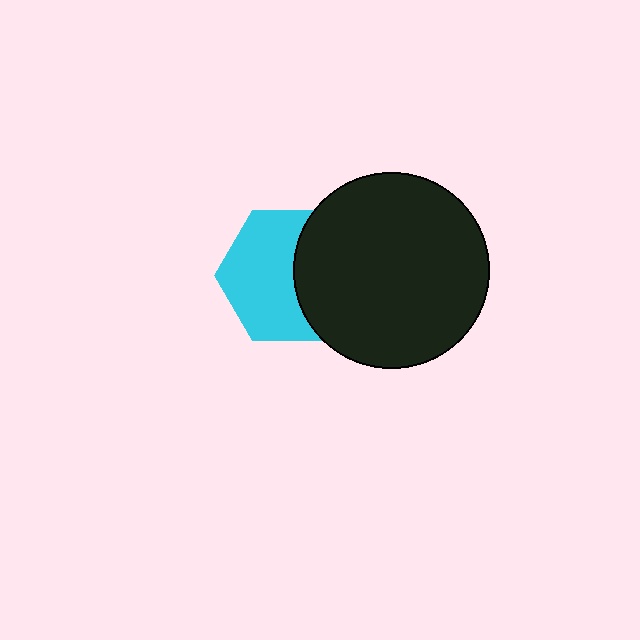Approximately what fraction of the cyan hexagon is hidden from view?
Roughly 40% of the cyan hexagon is hidden behind the black circle.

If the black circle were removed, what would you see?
You would see the complete cyan hexagon.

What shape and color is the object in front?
The object in front is a black circle.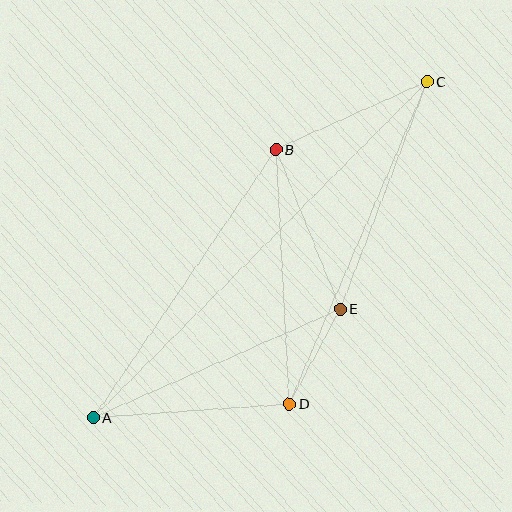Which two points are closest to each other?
Points D and E are closest to each other.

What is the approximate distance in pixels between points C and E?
The distance between C and E is approximately 244 pixels.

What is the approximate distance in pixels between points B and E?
The distance between B and E is approximately 172 pixels.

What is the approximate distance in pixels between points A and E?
The distance between A and E is approximately 270 pixels.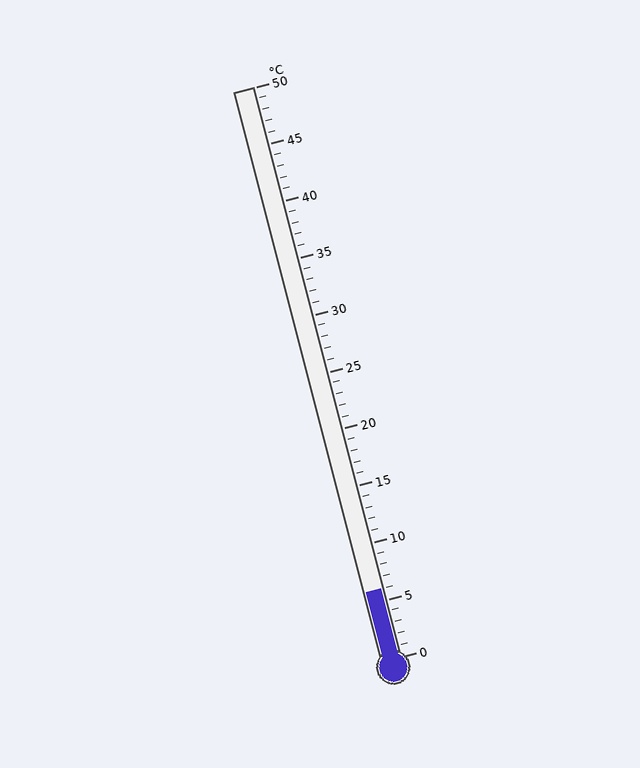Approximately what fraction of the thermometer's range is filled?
The thermometer is filled to approximately 10% of its range.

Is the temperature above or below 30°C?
The temperature is below 30°C.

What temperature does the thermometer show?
The thermometer shows approximately 6°C.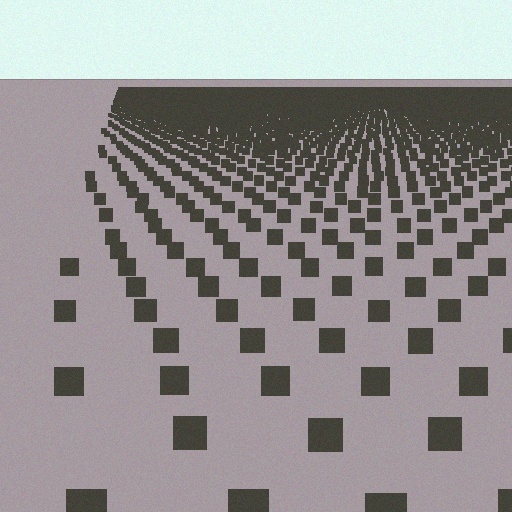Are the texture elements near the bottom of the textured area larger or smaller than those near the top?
Larger. Near the bottom, elements are closer to the viewer and appear at a bigger on-screen size.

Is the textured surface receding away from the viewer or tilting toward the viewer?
The surface is receding away from the viewer. Texture elements get smaller and denser toward the top.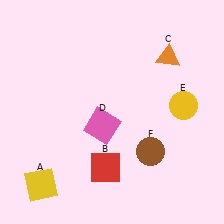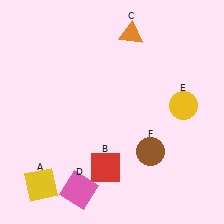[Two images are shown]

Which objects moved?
The objects that moved are: the orange triangle (C), the pink square (D).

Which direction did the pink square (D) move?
The pink square (D) moved down.